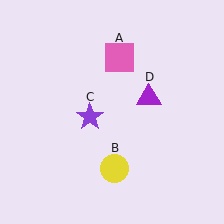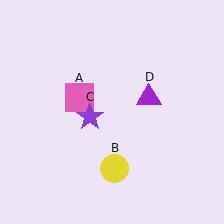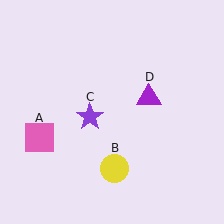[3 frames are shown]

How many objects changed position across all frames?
1 object changed position: pink square (object A).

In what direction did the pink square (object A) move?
The pink square (object A) moved down and to the left.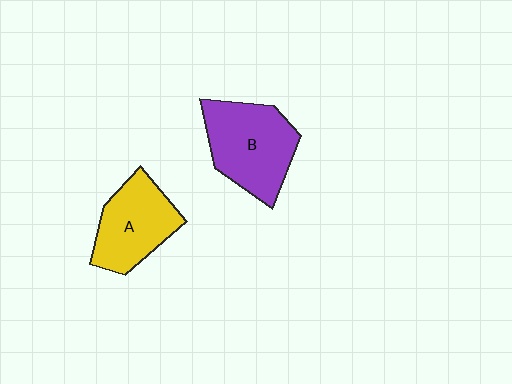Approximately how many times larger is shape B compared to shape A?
Approximately 1.2 times.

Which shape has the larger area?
Shape B (purple).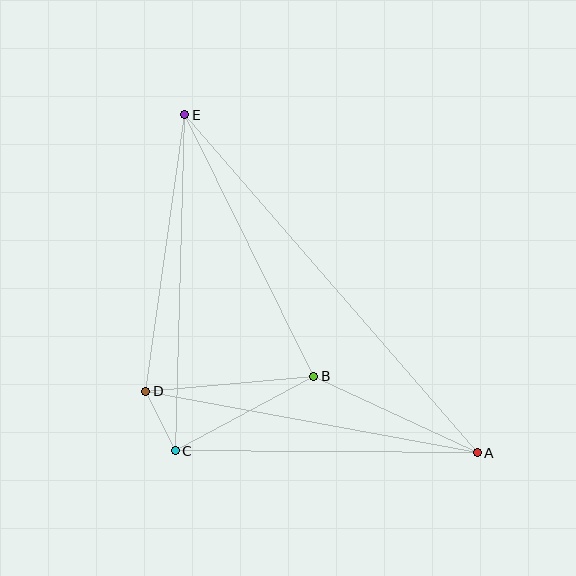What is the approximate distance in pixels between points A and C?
The distance between A and C is approximately 302 pixels.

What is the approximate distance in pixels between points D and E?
The distance between D and E is approximately 279 pixels.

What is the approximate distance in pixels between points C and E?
The distance between C and E is approximately 336 pixels.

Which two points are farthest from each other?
Points A and E are farthest from each other.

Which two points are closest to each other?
Points C and D are closest to each other.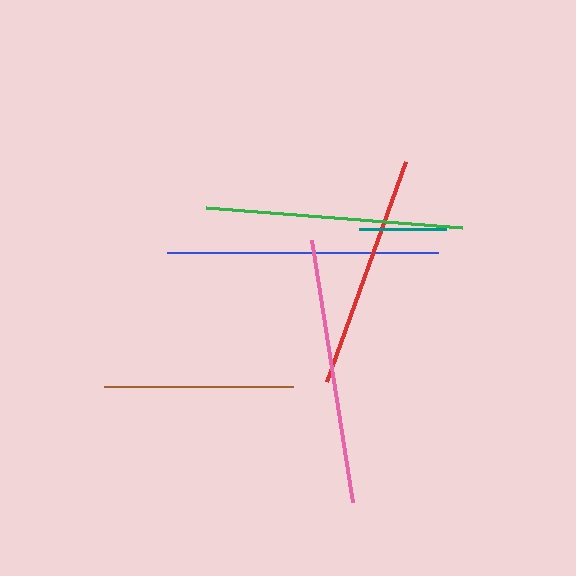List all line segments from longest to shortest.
From longest to shortest: blue, pink, green, red, brown, teal.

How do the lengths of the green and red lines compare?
The green and red lines are approximately the same length.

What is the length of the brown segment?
The brown segment is approximately 189 pixels long.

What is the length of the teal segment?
The teal segment is approximately 87 pixels long.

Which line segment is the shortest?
The teal line is the shortest at approximately 87 pixels.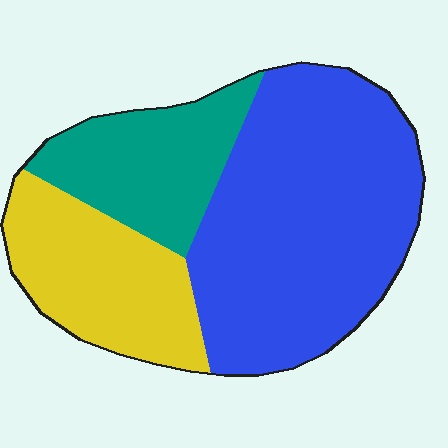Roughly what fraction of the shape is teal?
Teal covers roughly 20% of the shape.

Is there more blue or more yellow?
Blue.